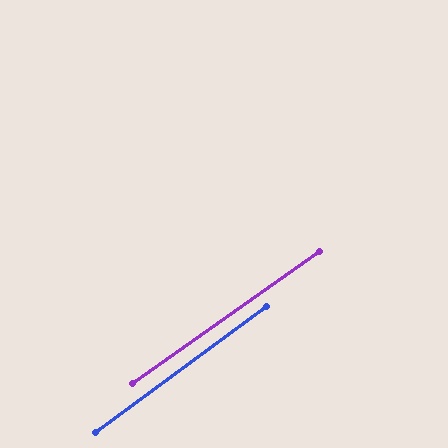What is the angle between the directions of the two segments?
Approximately 1 degree.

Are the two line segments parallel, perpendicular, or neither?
Parallel — their directions differ by only 1.2°.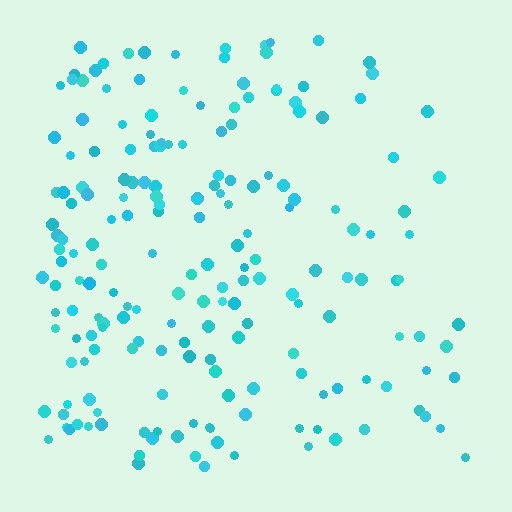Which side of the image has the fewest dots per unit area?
The right.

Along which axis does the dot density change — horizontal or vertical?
Horizontal.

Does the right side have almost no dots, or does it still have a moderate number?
Still a moderate number, just noticeably fewer than the left.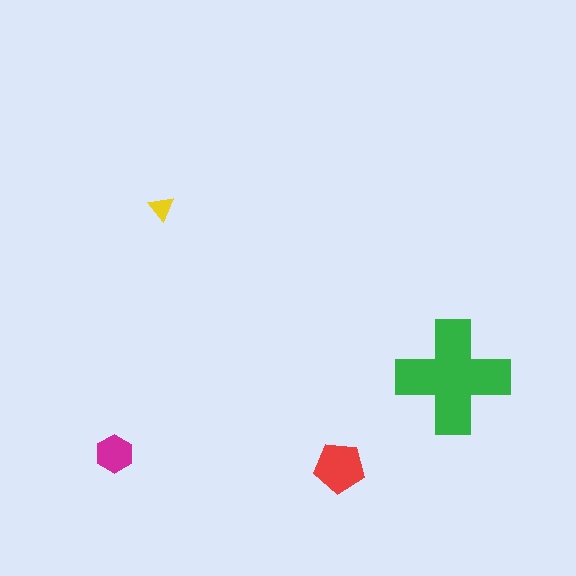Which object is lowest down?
The red pentagon is bottommost.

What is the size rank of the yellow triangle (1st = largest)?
4th.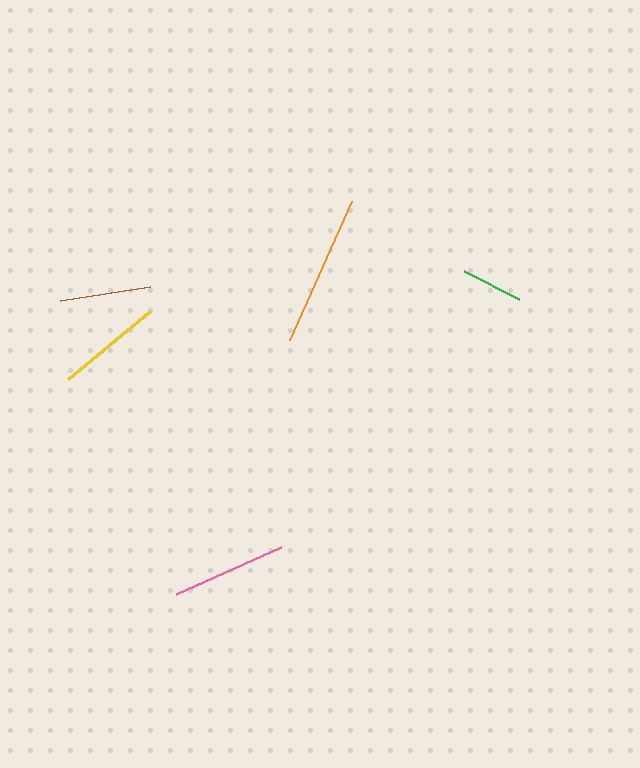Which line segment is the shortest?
The green line is the shortest at approximately 62 pixels.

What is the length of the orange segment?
The orange segment is approximately 152 pixels long.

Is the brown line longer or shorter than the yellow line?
The yellow line is longer than the brown line.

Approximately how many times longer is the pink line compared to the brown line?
The pink line is approximately 1.3 times the length of the brown line.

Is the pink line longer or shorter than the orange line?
The orange line is longer than the pink line.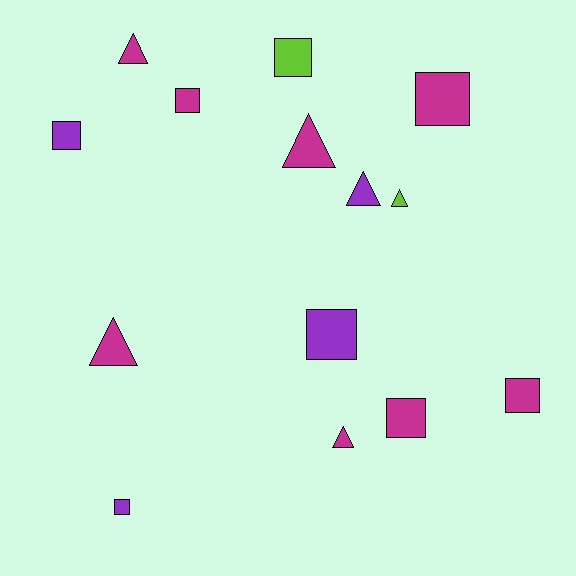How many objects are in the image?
There are 14 objects.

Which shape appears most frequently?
Square, with 8 objects.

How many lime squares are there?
There is 1 lime square.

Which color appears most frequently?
Magenta, with 8 objects.